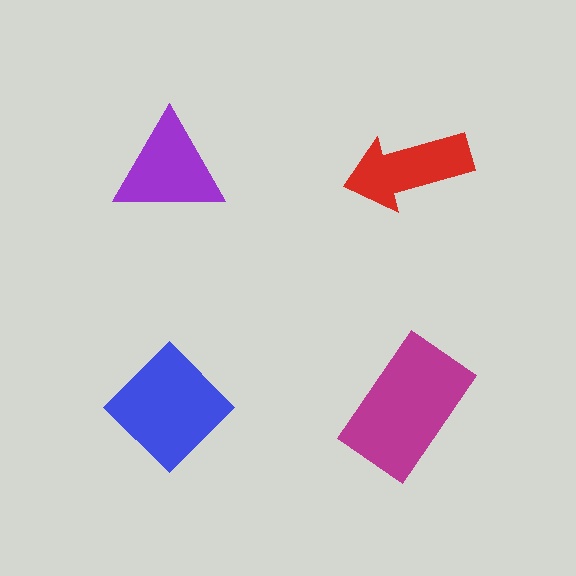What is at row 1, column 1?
A purple triangle.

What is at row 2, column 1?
A blue diamond.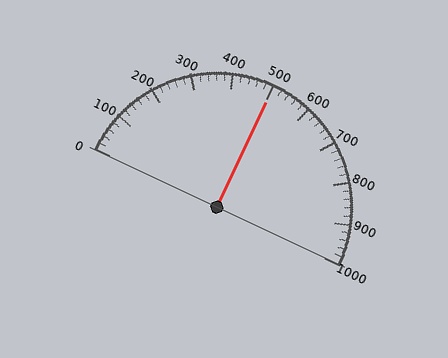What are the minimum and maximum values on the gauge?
The gauge ranges from 0 to 1000.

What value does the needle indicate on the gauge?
The needle indicates approximately 500.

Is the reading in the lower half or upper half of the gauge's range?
The reading is in the upper half of the range (0 to 1000).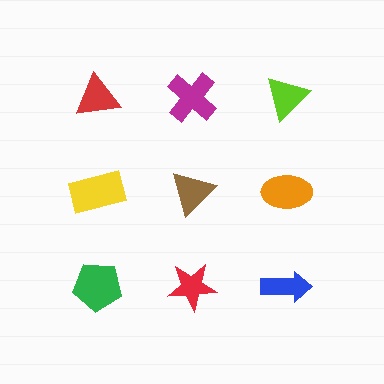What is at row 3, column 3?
A blue arrow.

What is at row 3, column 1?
A green pentagon.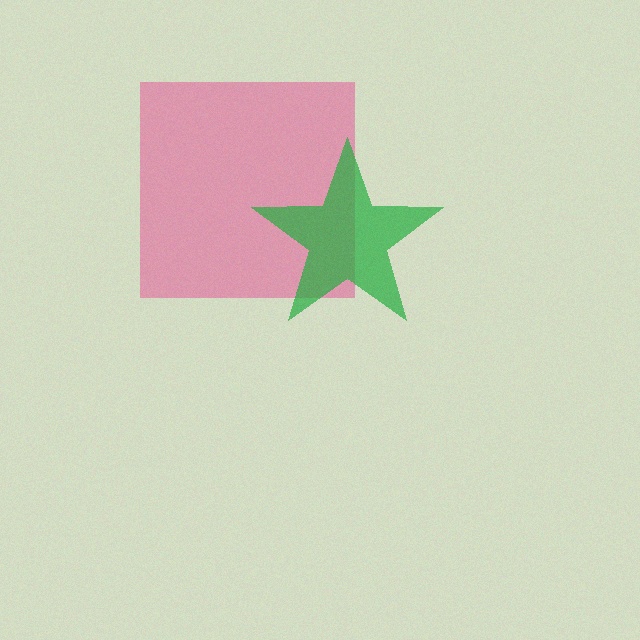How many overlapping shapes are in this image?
There are 2 overlapping shapes in the image.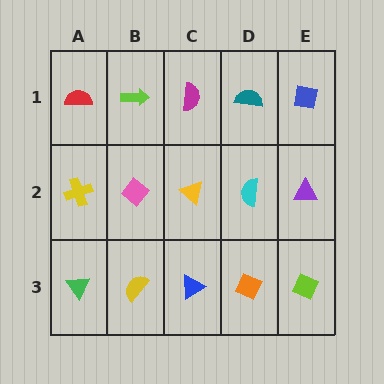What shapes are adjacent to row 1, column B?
A pink diamond (row 2, column B), a red semicircle (row 1, column A), a magenta semicircle (row 1, column C).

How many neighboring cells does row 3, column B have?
3.